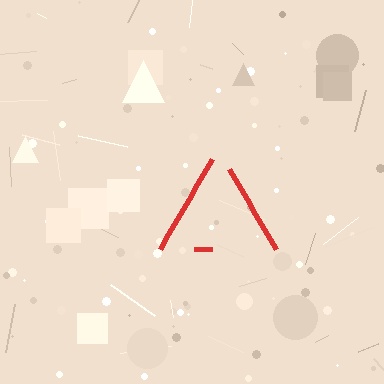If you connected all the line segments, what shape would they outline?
They would outline a triangle.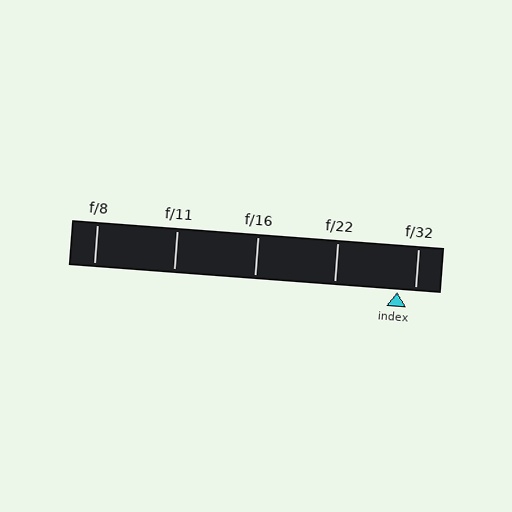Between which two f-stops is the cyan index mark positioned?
The index mark is between f/22 and f/32.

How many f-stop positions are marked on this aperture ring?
There are 5 f-stop positions marked.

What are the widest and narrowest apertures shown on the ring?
The widest aperture shown is f/8 and the narrowest is f/32.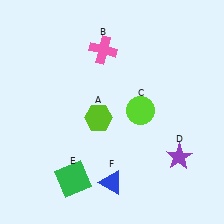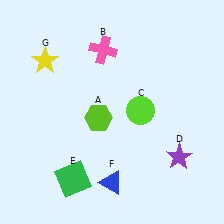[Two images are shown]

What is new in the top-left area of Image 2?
A yellow star (G) was added in the top-left area of Image 2.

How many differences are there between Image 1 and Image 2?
There is 1 difference between the two images.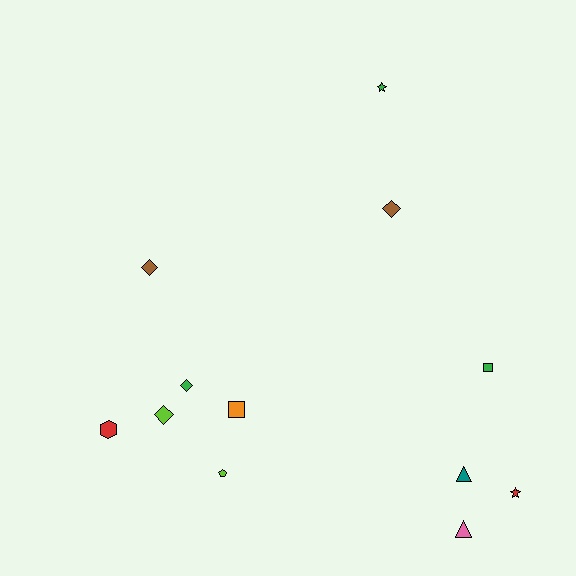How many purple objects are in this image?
There are no purple objects.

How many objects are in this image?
There are 12 objects.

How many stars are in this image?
There are 2 stars.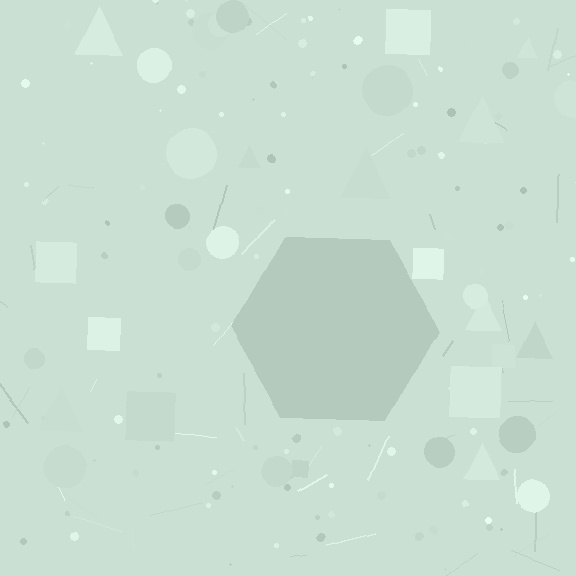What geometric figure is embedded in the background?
A hexagon is embedded in the background.